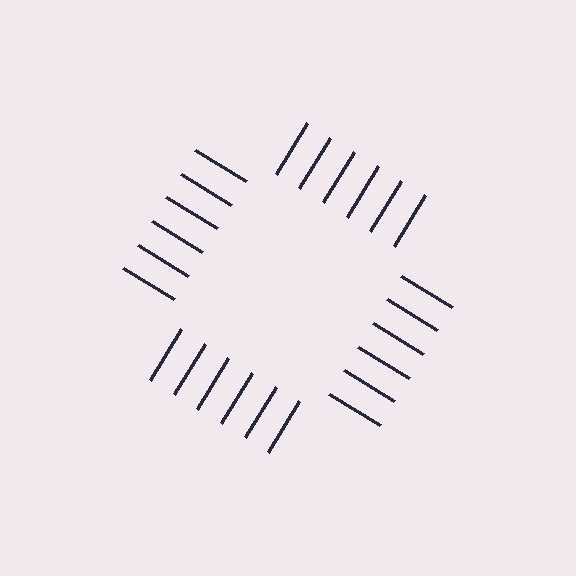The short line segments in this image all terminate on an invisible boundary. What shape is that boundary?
An illusory square — the line segments terminate on its edges but no continuous stroke is drawn.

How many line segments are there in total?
24 — 6 along each of the 4 edges.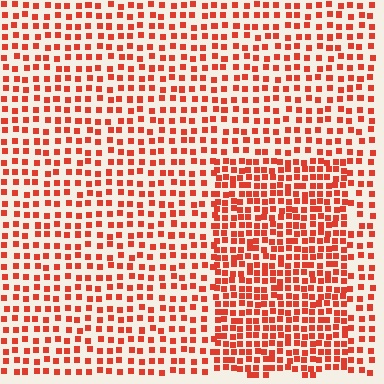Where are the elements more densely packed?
The elements are more densely packed inside the rectangle boundary.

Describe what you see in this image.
The image contains small red elements arranged at two different densities. A rectangle-shaped region is visible where the elements are more densely packed than the surrounding area.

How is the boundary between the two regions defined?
The boundary is defined by a change in element density (approximately 1.7x ratio). All elements are the same color, size, and shape.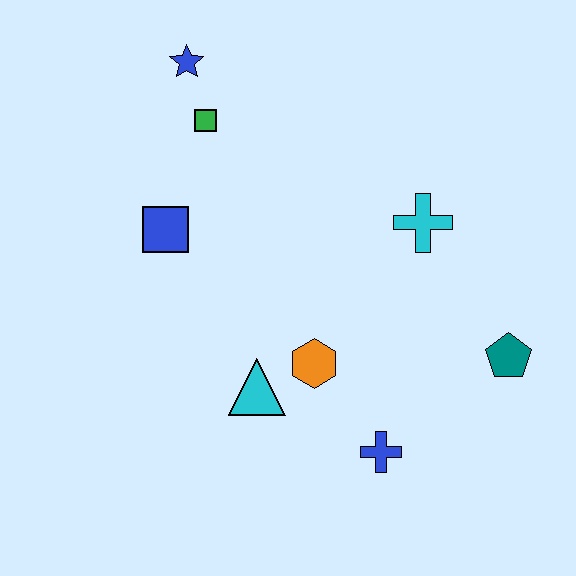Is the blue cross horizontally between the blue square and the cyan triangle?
No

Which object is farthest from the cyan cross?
The blue star is farthest from the cyan cross.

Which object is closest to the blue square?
The green square is closest to the blue square.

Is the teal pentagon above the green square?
No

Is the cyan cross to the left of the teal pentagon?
Yes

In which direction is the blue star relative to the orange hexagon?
The blue star is above the orange hexagon.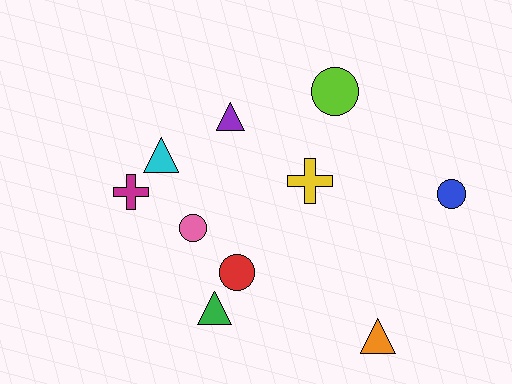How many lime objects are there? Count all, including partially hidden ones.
There is 1 lime object.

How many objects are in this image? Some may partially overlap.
There are 10 objects.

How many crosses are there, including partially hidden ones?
There are 2 crosses.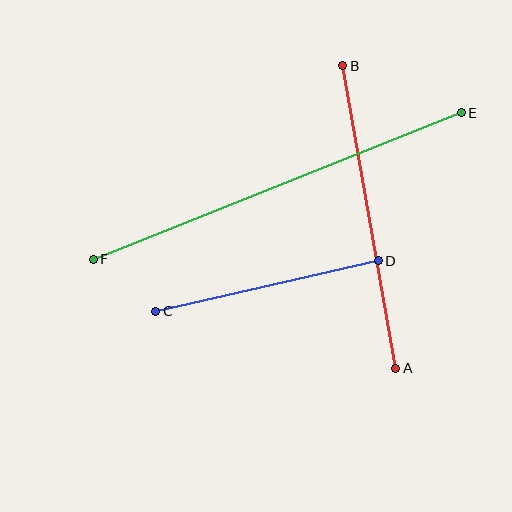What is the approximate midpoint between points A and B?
The midpoint is at approximately (369, 217) pixels.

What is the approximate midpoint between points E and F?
The midpoint is at approximately (277, 186) pixels.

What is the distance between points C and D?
The distance is approximately 228 pixels.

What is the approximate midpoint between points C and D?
The midpoint is at approximately (267, 286) pixels.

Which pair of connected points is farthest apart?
Points E and F are farthest apart.